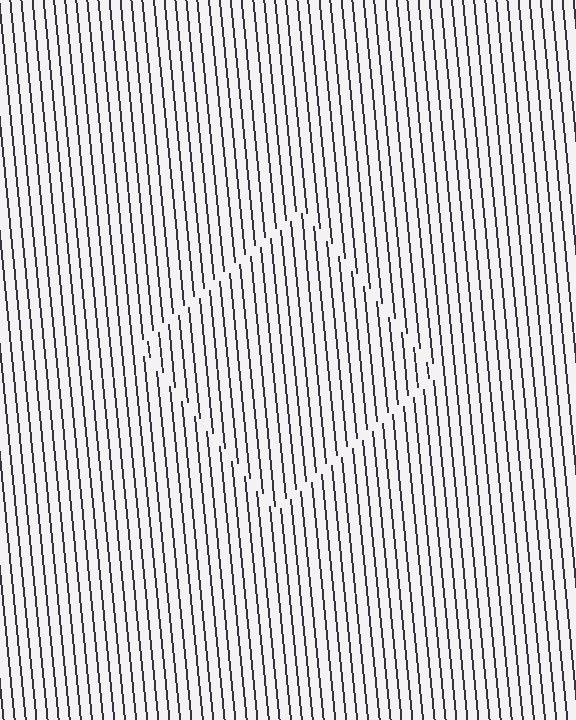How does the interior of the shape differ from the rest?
The interior of the shape contains the same grating, shifted by half a period — the contour is defined by the phase discontinuity where line-ends from the inner and outer gratings abut.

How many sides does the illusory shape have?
4 sides — the line-ends trace a square.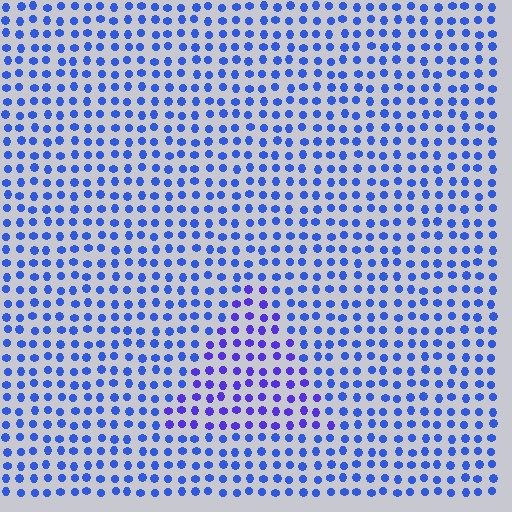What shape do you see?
I see a triangle.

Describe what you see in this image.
The image is filled with small blue elements in a uniform arrangement. A triangle-shaped region is visible where the elements are tinted to a slightly different hue, forming a subtle color boundary.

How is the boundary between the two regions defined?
The boundary is defined purely by a slight shift in hue (about 27 degrees). Spacing, size, and orientation are identical on both sides.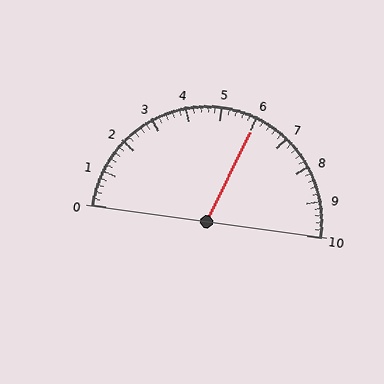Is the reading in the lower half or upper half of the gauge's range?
The reading is in the upper half of the range (0 to 10).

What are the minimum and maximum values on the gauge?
The gauge ranges from 0 to 10.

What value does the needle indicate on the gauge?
The needle indicates approximately 6.0.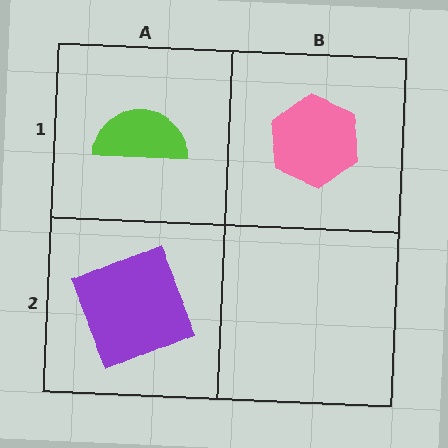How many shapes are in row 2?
1 shape.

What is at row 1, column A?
A lime semicircle.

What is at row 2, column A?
A purple square.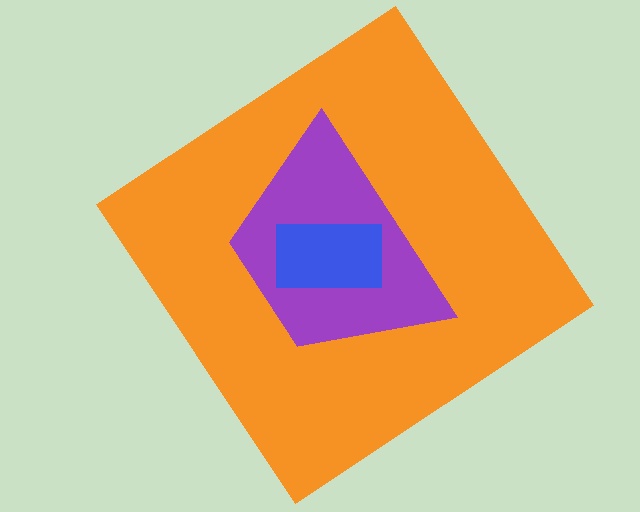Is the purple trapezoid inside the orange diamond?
Yes.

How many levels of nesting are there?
3.